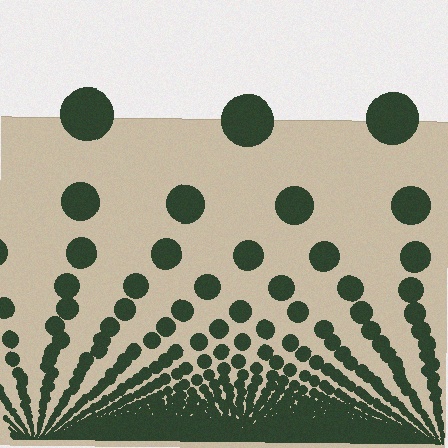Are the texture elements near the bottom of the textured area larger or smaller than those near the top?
Smaller. The gradient is inverted — elements near the bottom are smaller and denser.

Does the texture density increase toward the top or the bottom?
Density increases toward the bottom.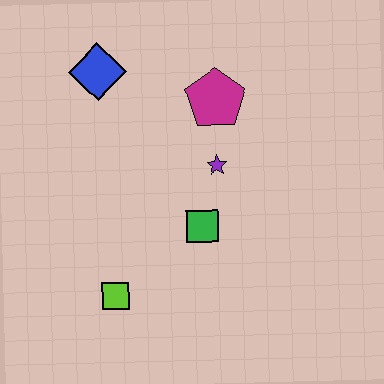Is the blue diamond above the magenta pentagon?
Yes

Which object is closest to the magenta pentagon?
The purple star is closest to the magenta pentagon.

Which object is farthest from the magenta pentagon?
The lime square is farthest from the magenta pentagon.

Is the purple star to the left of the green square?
No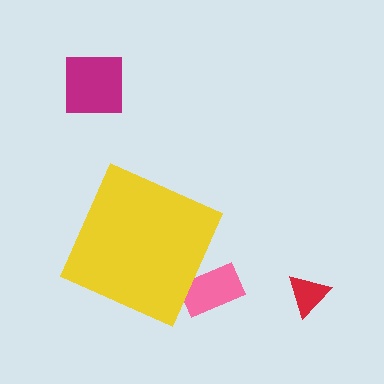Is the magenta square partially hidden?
No, the magenta square is fully visible.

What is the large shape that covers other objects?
A yellow diamond.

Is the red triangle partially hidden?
No, the red triangle is fully visible.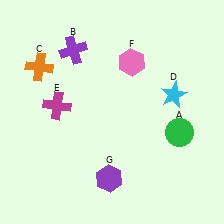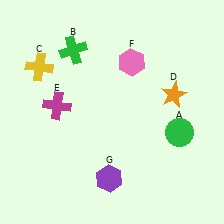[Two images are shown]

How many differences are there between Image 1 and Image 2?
There are 3 differences between the two images.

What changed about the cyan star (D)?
In Image 1, D is cyan. In Image 2, it changed to orange.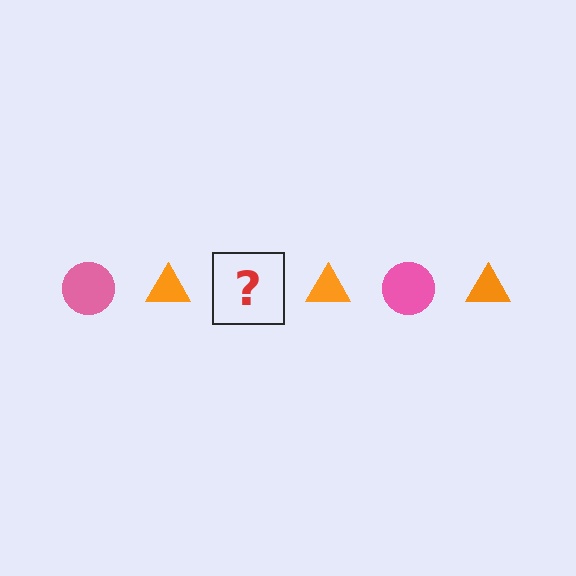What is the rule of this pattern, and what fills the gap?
The rule is that the pattern alternates between pink circle and orange triangle. The gap should be filled with a pink circle.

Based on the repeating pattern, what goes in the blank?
The blank should be a pink circle.